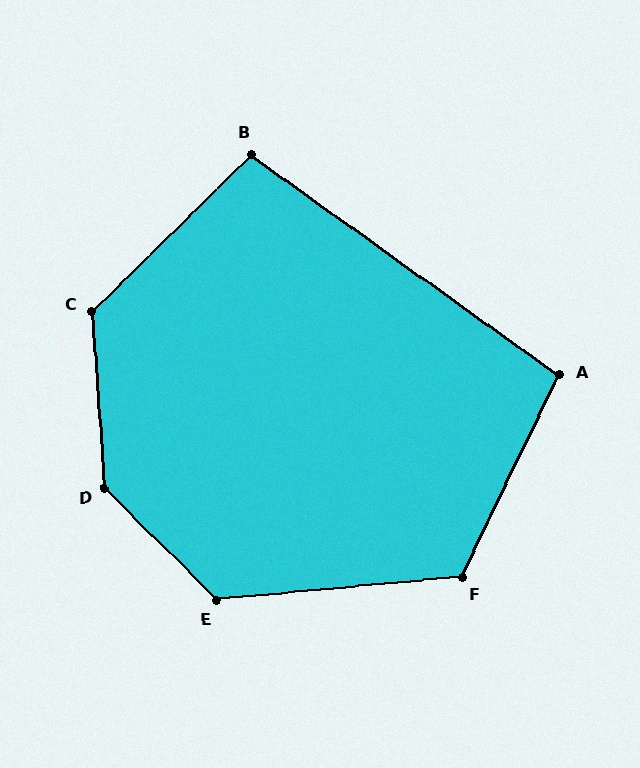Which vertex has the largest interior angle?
D, at approximately 139 degrees.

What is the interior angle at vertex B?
Approximately 100 degrees (obtuse).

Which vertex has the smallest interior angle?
A, at approximately 100 degrees.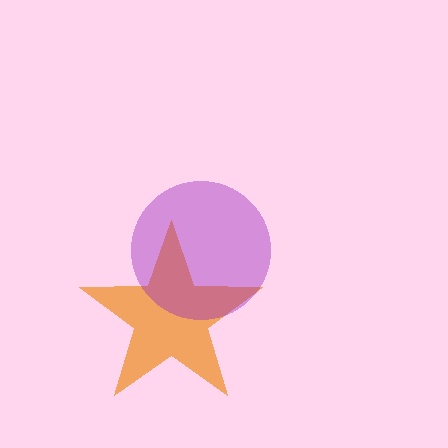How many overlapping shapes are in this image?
There are 2 overlapping shapes in the image.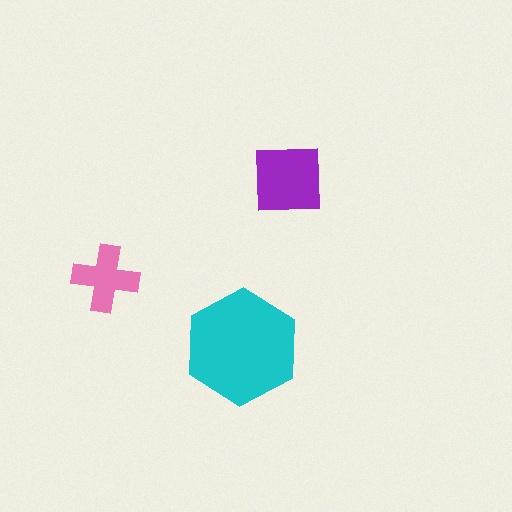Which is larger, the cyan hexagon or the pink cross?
The cyan hexagon.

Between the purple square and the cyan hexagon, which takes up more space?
The cyan hexagon.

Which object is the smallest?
The pink cross.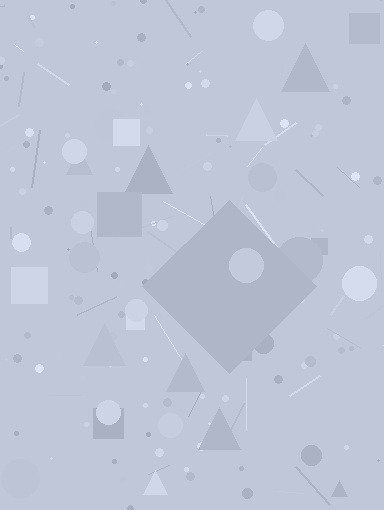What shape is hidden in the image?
A diamond is hidden in the image.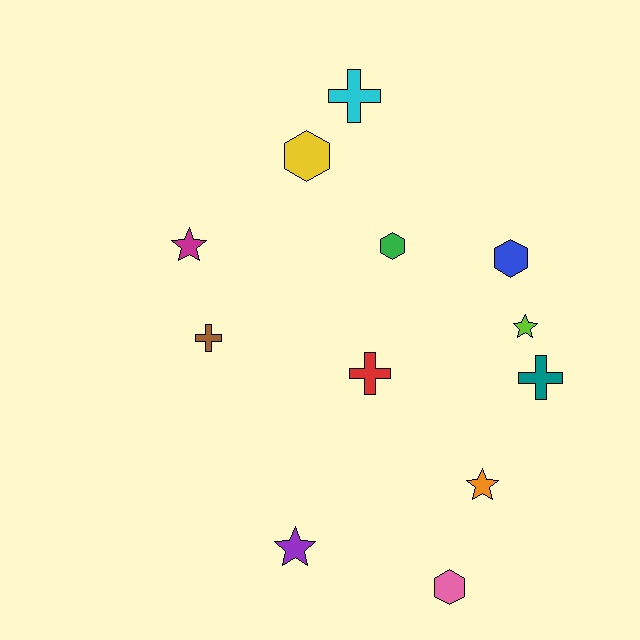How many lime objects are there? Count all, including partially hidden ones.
There is 1 lime object.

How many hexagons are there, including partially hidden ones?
There are 4 hexagons.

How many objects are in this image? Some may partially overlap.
There are 12 objects.